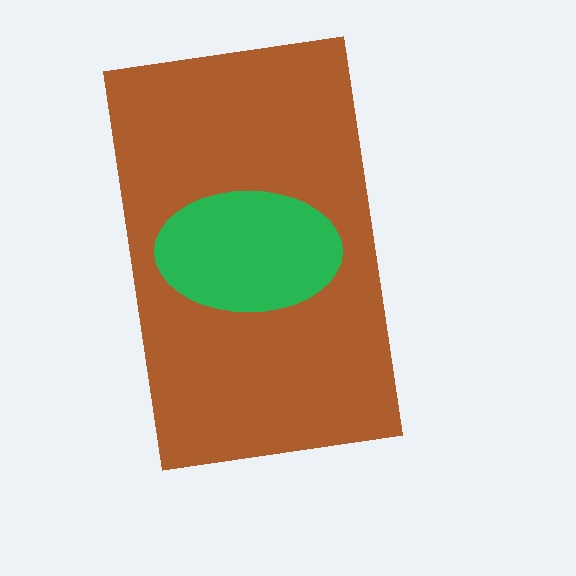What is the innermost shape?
The green ellipse.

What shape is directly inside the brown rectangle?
The green ellipse.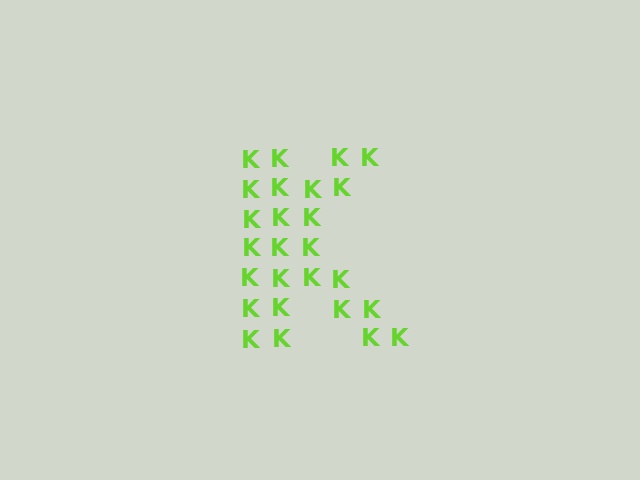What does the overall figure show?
The overall figure shows the letter K.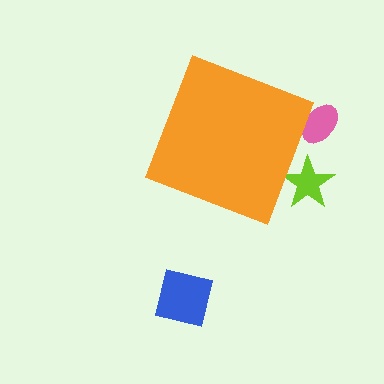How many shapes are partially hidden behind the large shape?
2 shapes are partially hidden.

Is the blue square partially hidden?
No, the blue square is fully visible.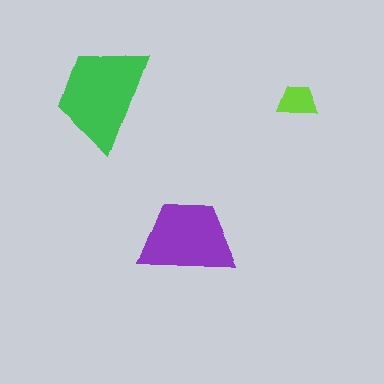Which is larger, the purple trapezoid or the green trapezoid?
The green one.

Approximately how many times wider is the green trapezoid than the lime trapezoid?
About 2.5 times wider.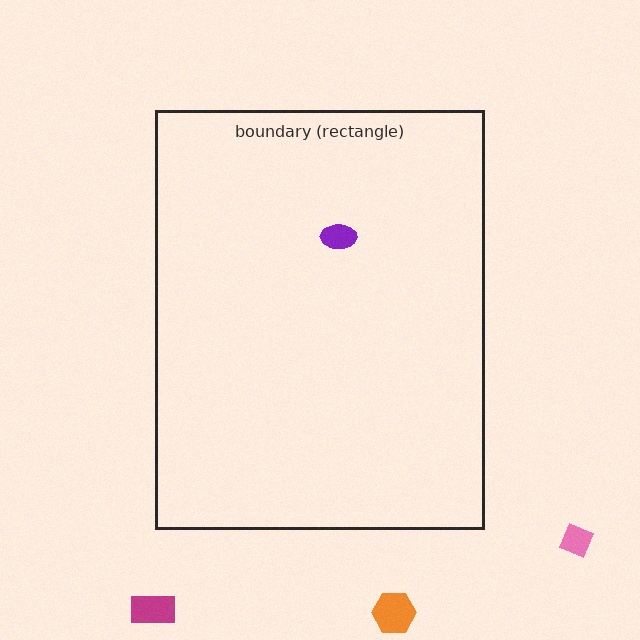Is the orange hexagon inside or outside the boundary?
Outside.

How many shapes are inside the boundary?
1 inside, 3 outside.